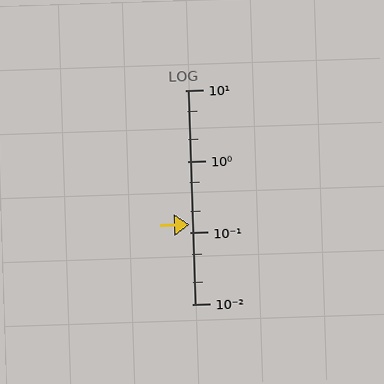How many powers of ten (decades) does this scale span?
The scale spans 3 decades, from 0.01 to 10.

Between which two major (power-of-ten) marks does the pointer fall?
The pointer is between 0.1 and 1.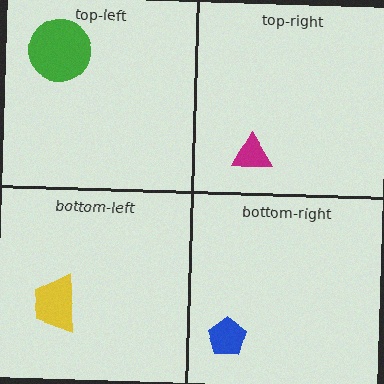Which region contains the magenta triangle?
The top-right region.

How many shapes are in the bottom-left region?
1.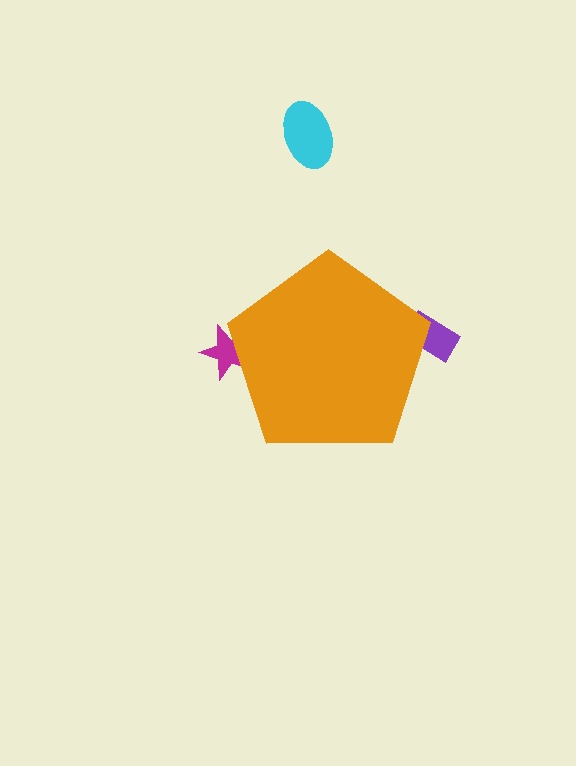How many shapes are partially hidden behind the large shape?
2 shapes are partially hidden.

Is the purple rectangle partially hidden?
Yes, the purple rectangle is partially hidden behind the orange pentagon.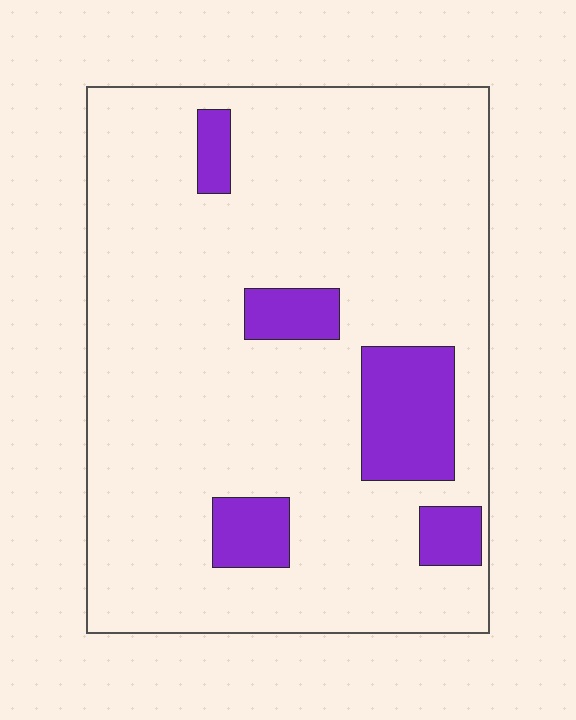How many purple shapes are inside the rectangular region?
5.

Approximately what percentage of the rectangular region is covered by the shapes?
Approximately 15%.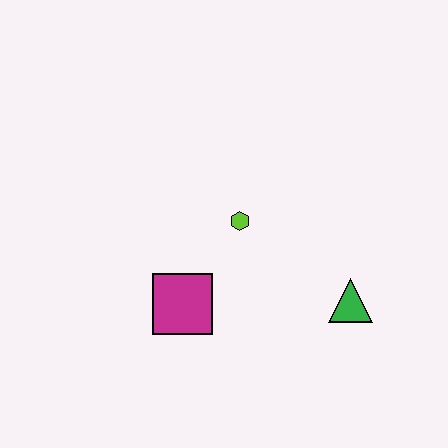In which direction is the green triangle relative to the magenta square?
The green triangle is to the right of the magenta square.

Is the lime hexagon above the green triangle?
Yes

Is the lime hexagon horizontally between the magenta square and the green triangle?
Yes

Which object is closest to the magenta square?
The lime hexagon is closest to the magenta square.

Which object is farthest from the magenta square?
The green triangle is farthest from the magenta square.